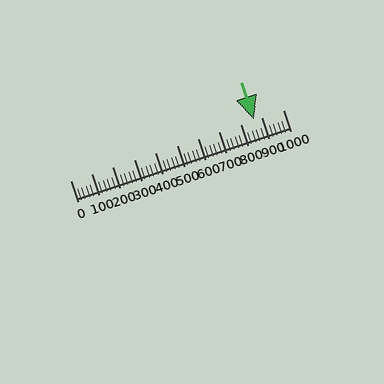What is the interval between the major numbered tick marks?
The major tick marks are spaced 100 units apart.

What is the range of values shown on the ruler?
The ruler shows values from 0 to 1000.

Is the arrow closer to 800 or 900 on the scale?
The arrow is closer to 900.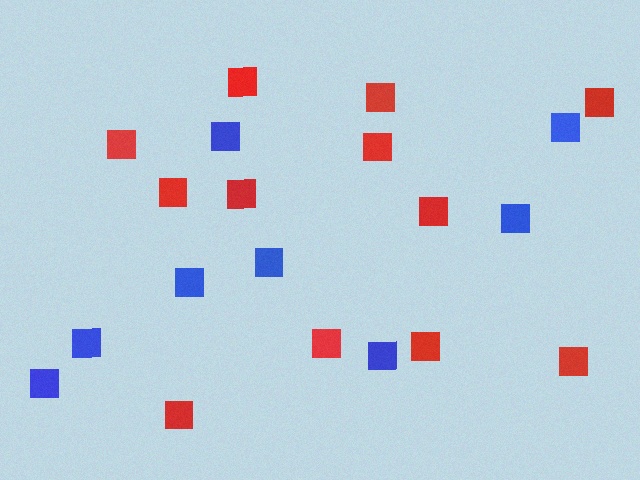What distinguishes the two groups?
There are 2 groups: one group of blue squares (8) and one group of red squares (12).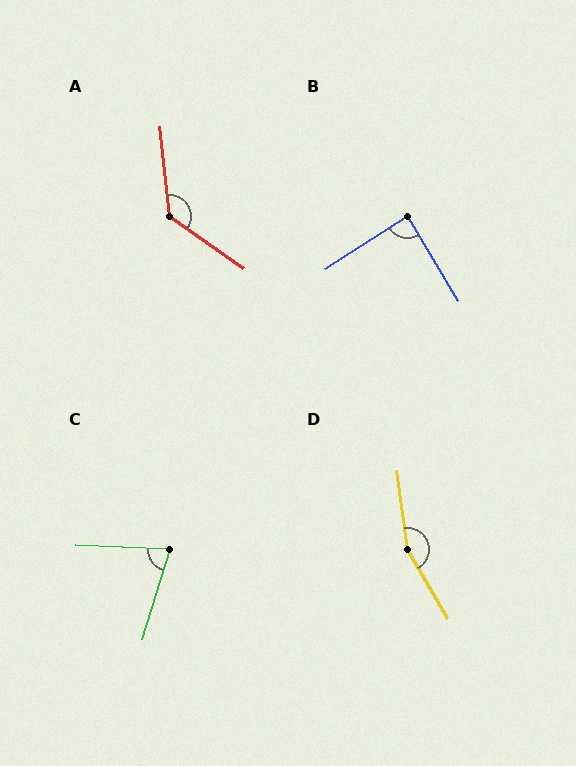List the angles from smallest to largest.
C (75°), B (88°), A (131°), D (158°).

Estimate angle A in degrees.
Approximately 131 degrees.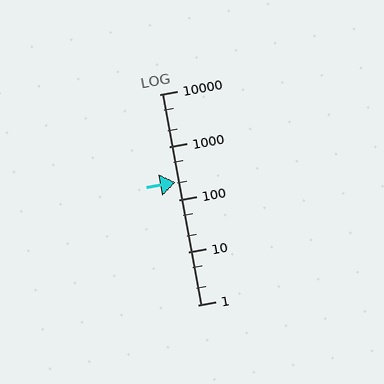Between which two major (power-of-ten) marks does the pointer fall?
The pointer is between 100 and 1000.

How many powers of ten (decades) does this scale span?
The scale spans 4 decades, from 1 to 10000.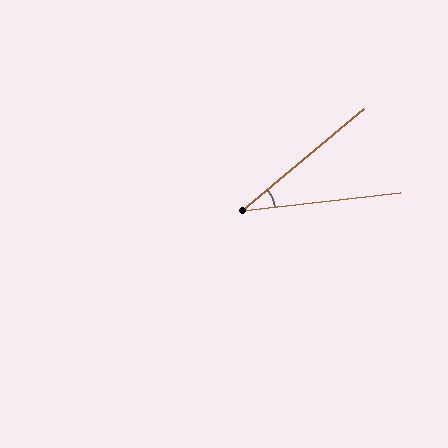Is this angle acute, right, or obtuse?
It is acute.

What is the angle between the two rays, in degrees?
Approximately 34 degrees.